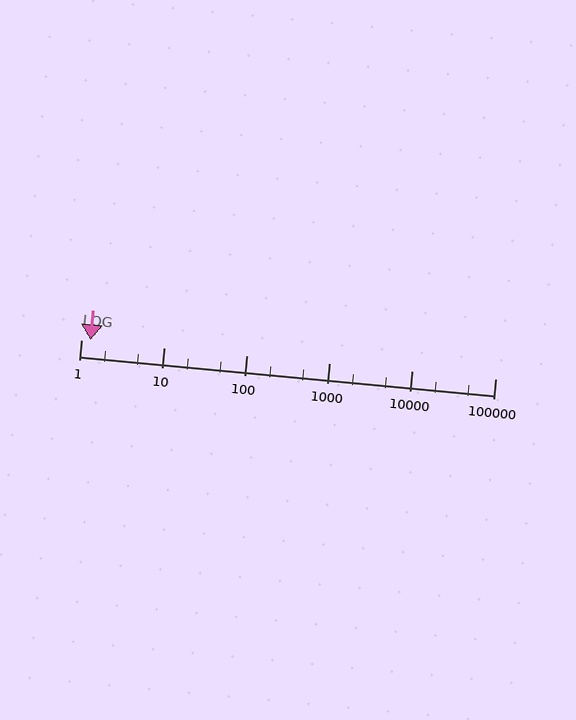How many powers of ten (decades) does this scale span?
The scale spans 5 decades, from 1 to 100000.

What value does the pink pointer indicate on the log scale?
The pointer indicates approximately 1.3.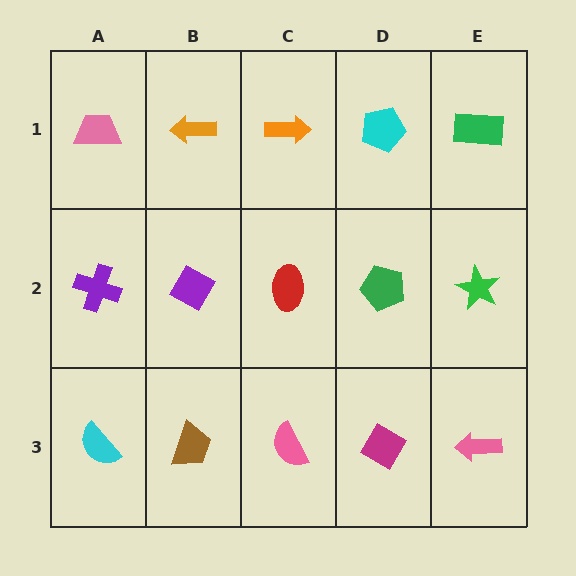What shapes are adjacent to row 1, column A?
A purple cross (row 2, column A), an orange arrow (row 1, column B).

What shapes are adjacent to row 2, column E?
A green rectangle (row 1, column E), a pink arrow (row 3, column E), a green pentagon (row 2, column D).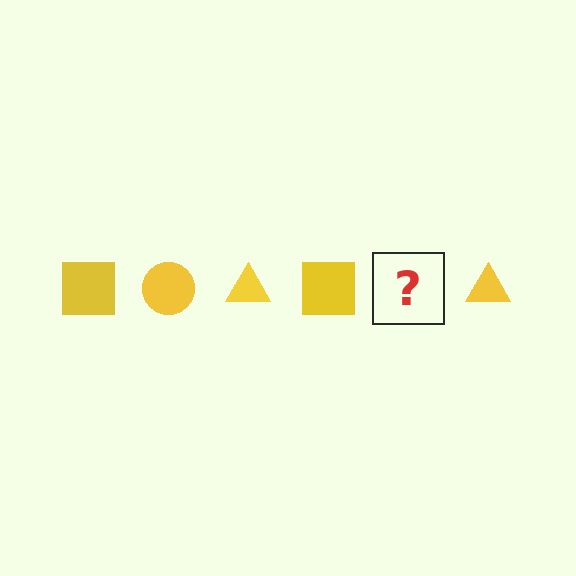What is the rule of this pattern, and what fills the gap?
The rule is that the pattern cycles through square, circle, triangle shapes in yellow. The gap should be filled with a yellow circle.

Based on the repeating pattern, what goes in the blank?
The blank should be a yellow circle.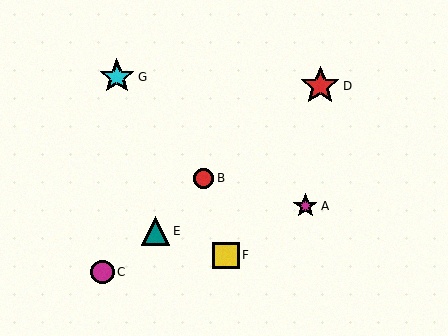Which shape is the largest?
The red star (labeled D) is the largest.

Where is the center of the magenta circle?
The center of the magenta circle is at (103, 272).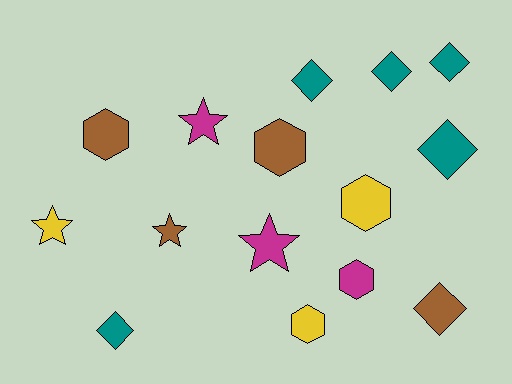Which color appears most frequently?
Teal, with 5 objects.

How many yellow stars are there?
There is 1 yellow star.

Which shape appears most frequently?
Diamond, with 6 objects.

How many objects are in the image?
There are 15 objects.